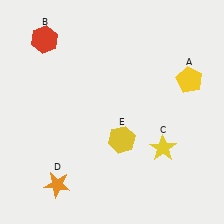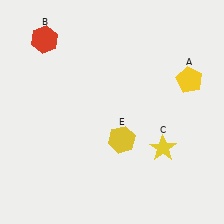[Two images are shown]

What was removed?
The orange star (D) was removed in Image 2.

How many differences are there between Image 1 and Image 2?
There is 1 difference between the two images.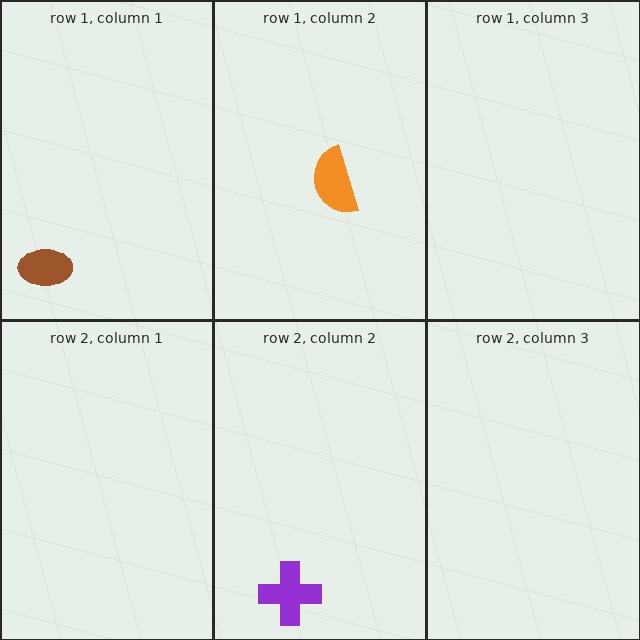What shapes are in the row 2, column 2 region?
The purple cross.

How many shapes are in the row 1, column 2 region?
1.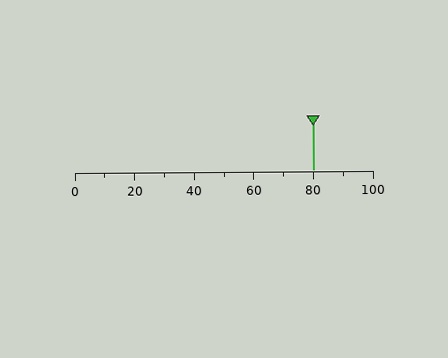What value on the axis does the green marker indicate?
The marker indicates approximately 80.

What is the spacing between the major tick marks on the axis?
The major ticks are spaced 20 apart.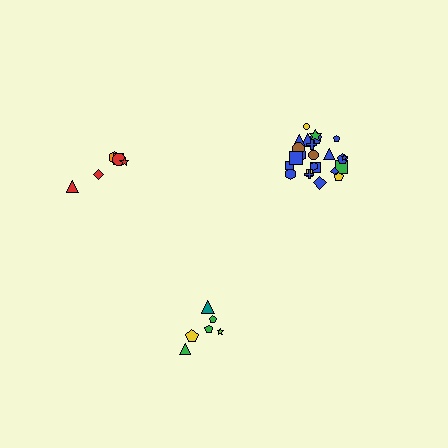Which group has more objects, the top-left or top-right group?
The top-right group.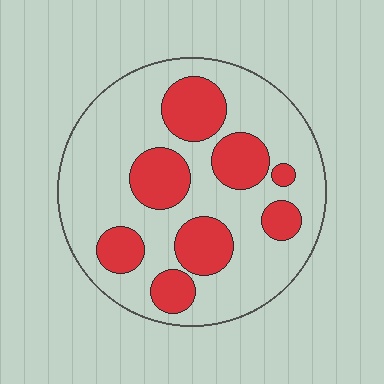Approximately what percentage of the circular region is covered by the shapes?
Approximately 30%.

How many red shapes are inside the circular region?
8.